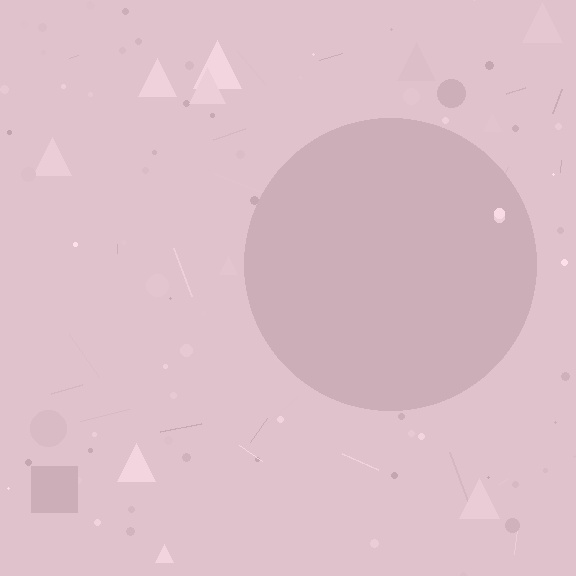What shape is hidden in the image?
A circle is hidden in the image.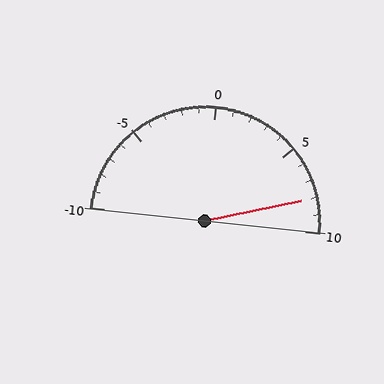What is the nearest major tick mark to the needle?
The nearest major tick mark is 10.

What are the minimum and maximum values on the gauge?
The gauge ranges from -10 to 10.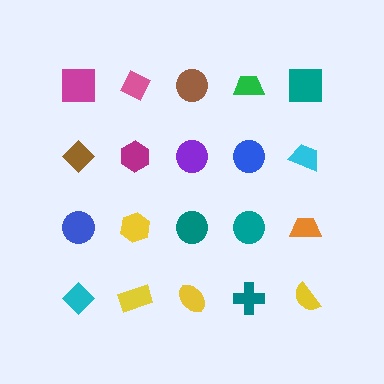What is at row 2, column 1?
A brown diamond.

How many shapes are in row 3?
5 shapes.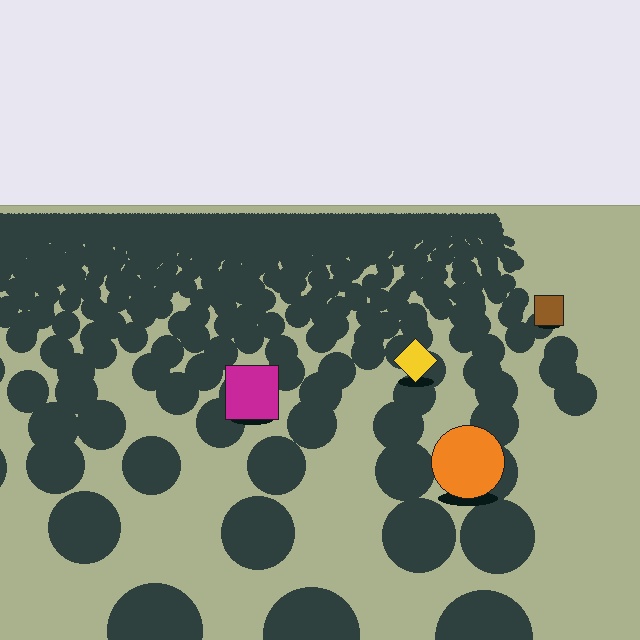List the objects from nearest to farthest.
From nearest to farthest: the orange circle, the magenta square, the yellow diamond, the brown square.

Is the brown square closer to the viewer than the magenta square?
No. The magenta square is closer — you can tell from the texture gradient: the ground texture is coarser near it.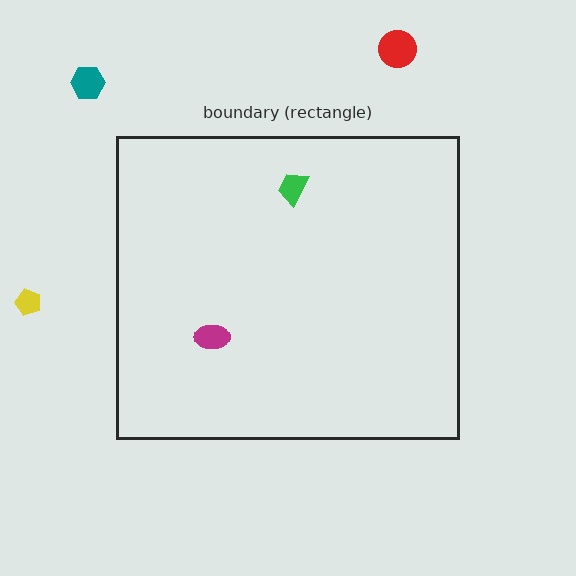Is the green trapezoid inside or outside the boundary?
Inside.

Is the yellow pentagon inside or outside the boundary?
Outside.